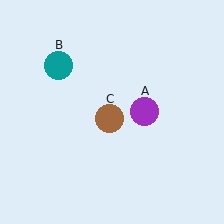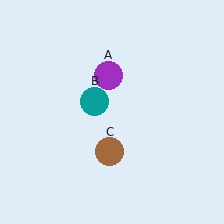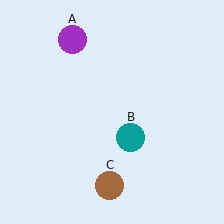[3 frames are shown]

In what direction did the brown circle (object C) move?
The brown circle (object C) moved down.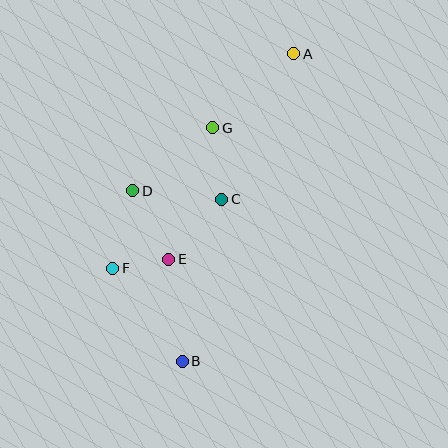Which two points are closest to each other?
Points E and F are closest to each other.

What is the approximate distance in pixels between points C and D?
The distance between C and D is approximately 89 pixels.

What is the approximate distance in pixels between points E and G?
The distance between E and G is approximately 139 pixels.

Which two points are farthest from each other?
Points A and B are farthest from each other.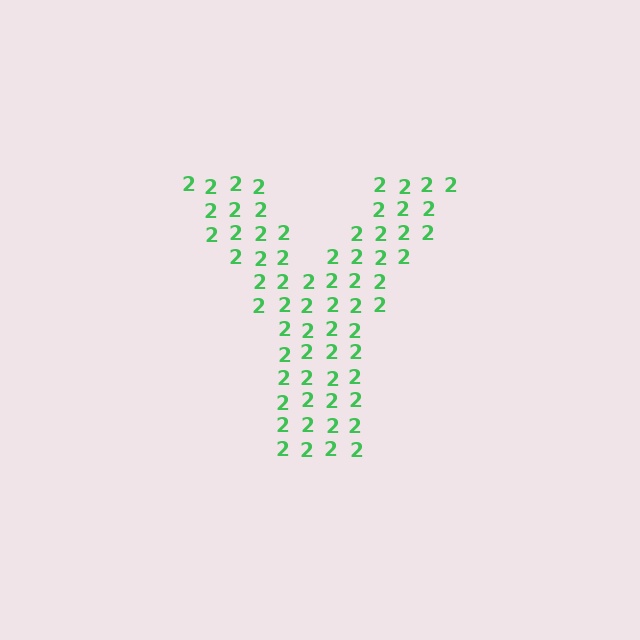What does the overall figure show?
The overall figure shows the letter Y.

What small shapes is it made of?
It is made of small digit 2's.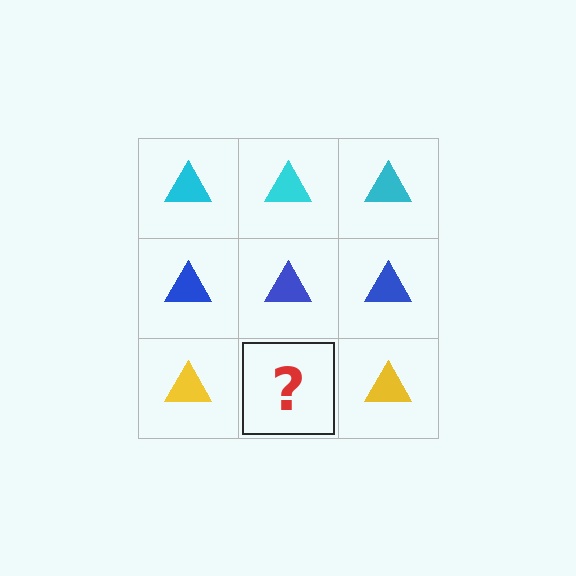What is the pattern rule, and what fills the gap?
The rule is that each row has a consistent color. The gap should be filled with a yellow triangle.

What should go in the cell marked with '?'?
The missing cell should contain a yellow triangle.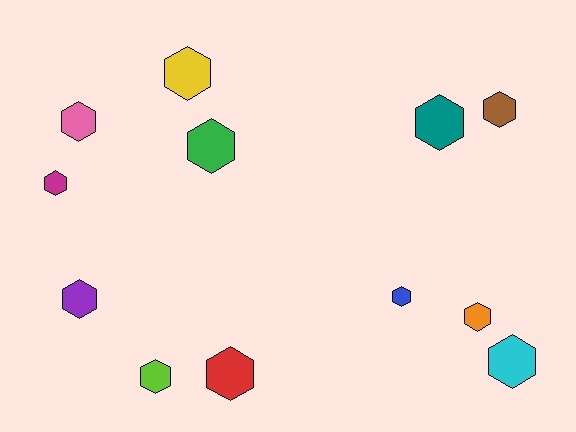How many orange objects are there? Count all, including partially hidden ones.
There is 1 orange object.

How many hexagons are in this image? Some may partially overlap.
There are 12 hexagons.